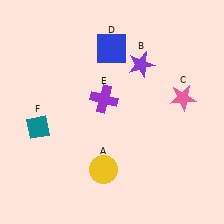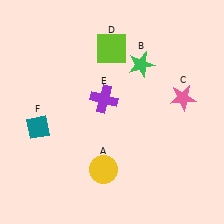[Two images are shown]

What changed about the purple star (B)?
In Image 1, B is purple. In Image 2, it changed to green.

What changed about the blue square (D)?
In Image 1, D is blue. In Image 2, it changed to lime.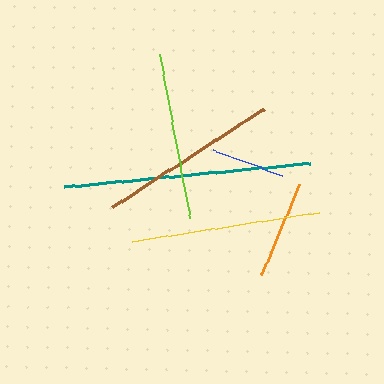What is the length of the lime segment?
The lime segment is approximately 167 pixels long.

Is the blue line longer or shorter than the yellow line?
The yellow line is longer than the blue line.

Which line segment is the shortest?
The blue line is the shortest at approximately 74 pixels.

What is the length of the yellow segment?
The yellow segment is approximately 189 pixels long.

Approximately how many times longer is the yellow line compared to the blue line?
The yellow line is approximately 2.5 times the length of the blue line.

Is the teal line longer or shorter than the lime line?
The teal line is longer than the lime line.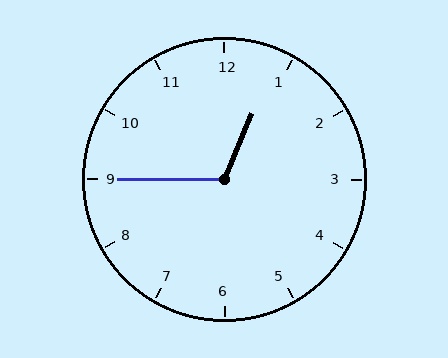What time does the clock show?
12:45.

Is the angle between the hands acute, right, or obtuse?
It is obtuse.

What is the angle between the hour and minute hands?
Approximately 112 degrees.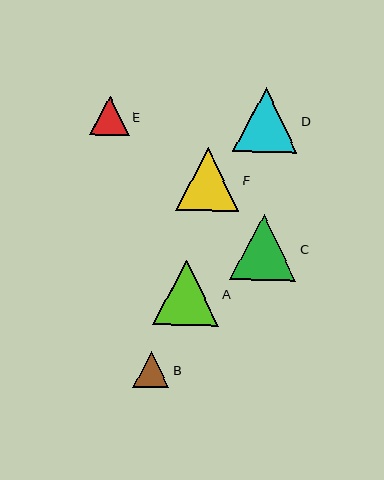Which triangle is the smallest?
Triangle B is the smallest with a size of approximately 36 pixels.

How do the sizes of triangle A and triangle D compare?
Triangle A and triangle D are approximately the same size.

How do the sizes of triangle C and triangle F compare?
Triangle C and triangle F are approximately the same size.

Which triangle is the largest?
Triangle C is the largest with a size of approximately 66 pixels.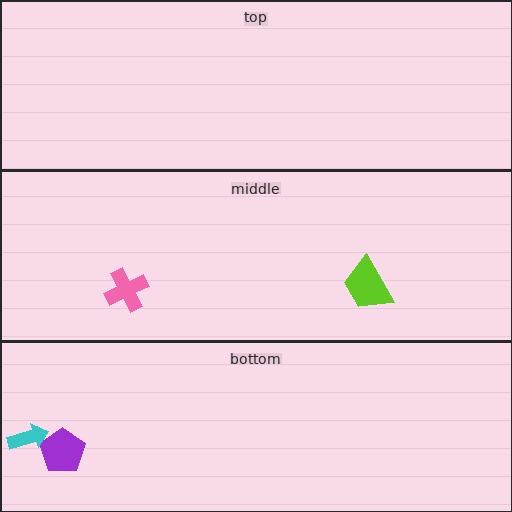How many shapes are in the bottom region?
2.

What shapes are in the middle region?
The lime trapezoid, the pink cross.